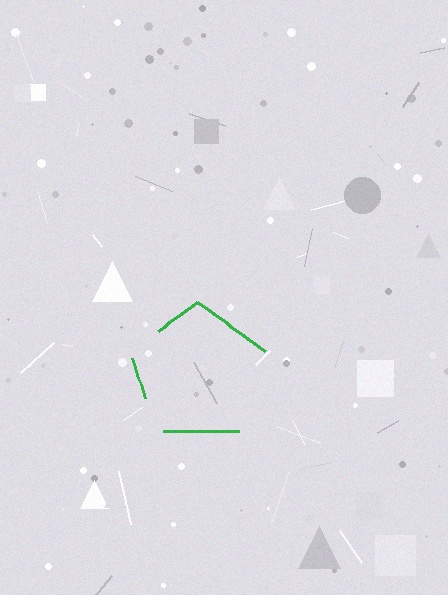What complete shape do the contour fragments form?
The contour fragments form a pentagon.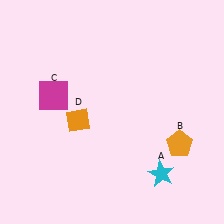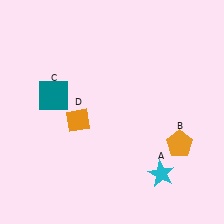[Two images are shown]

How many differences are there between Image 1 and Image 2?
There is 1 difference between the two images.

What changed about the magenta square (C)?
In Image 1, C is magenta. In Image 2, it changed to teal.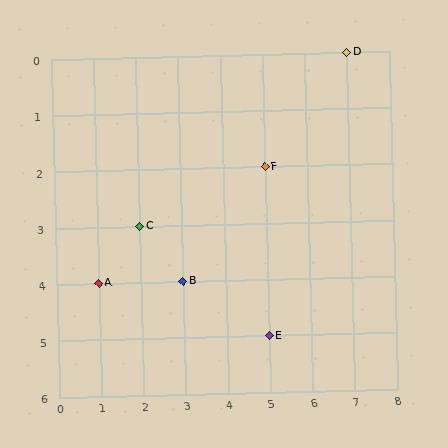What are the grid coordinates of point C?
Point C is at grid coordinates (2, 3).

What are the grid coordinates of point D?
Point D is at grid coordinates (7, 0).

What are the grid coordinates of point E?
Point E is at grid coordinates (5, 5).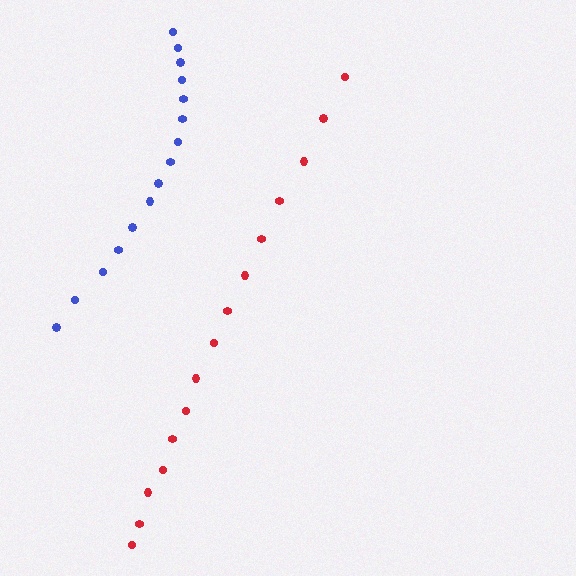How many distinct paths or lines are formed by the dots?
There are 2 distinct paths.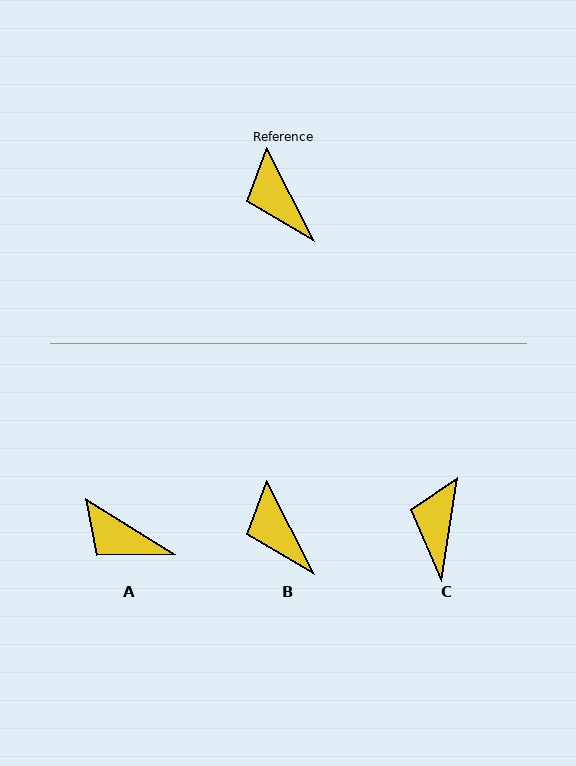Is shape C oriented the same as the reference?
No, it is off by about 36 degrees.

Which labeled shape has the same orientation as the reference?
B.